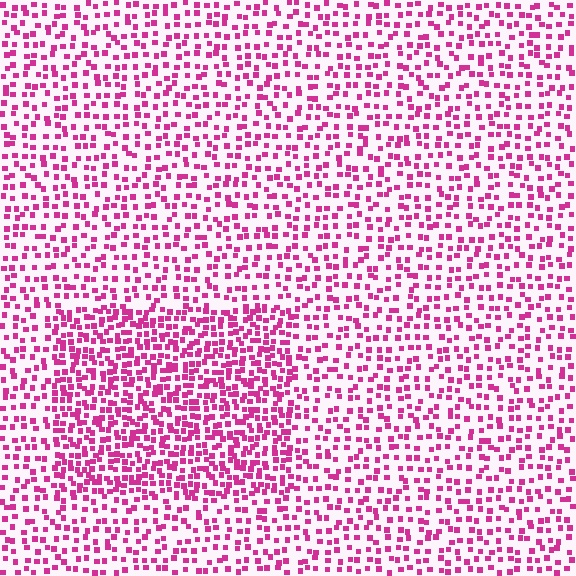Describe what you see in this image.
The image contains small magenta elements arranged at two different densities. A rectangle-shaped region is visible where the elements are more densely packed than the surrounding area.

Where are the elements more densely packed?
The elements are more densely packed inside the rectangle boundary.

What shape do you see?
I see a rectangle.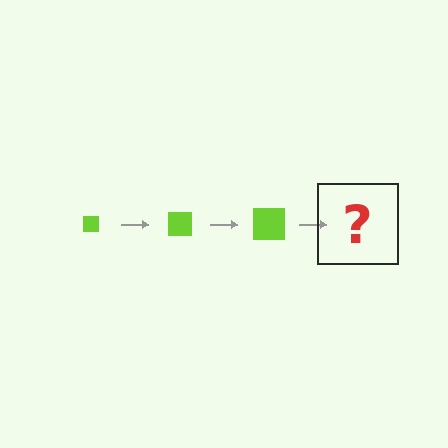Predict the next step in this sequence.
The next step is a lime square, larger than the previous one.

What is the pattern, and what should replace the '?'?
The pattern is that the square gets progressively larger each step. The '?' should be a lime square, larger than the previous one.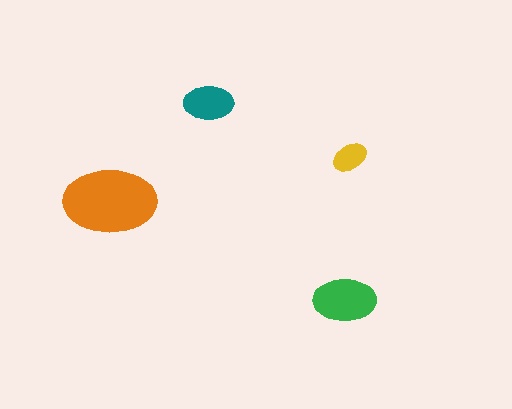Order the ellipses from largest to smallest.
the orange one, the green one, the teal one, the yellow one.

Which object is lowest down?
The green ellipse is bottommost.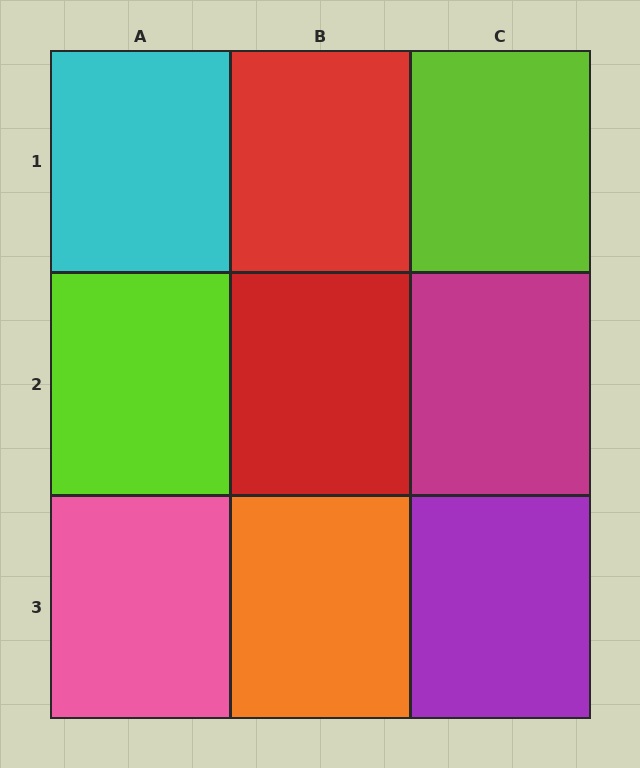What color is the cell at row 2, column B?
Red.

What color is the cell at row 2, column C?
Magenta.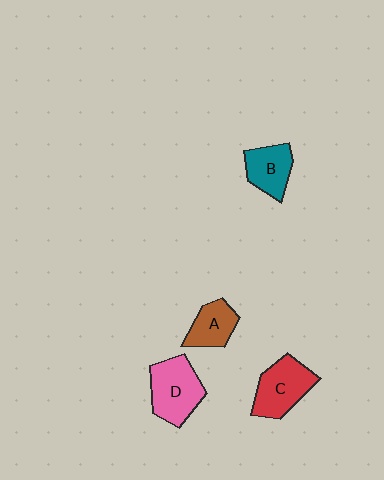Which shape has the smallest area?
Shape A (brown).